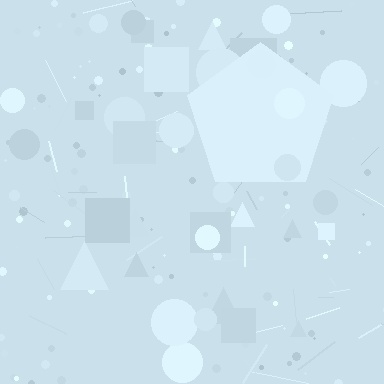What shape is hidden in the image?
A pentagon is hidden in the image.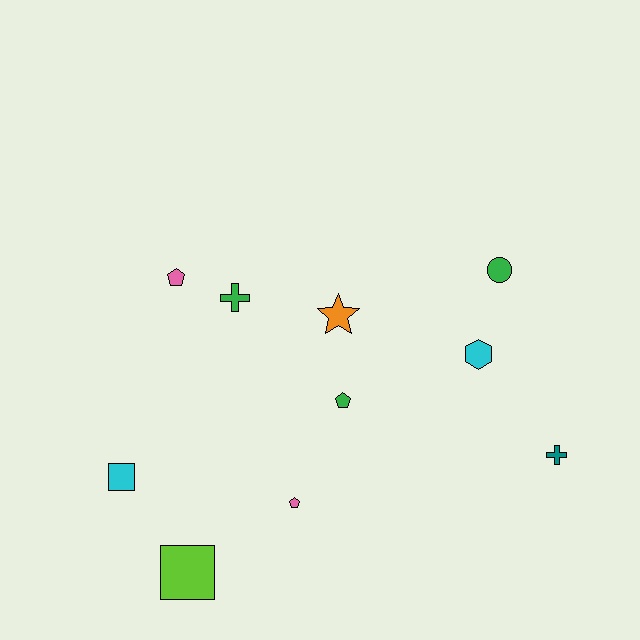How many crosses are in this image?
There are 2 crosses.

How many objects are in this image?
There are 10 objects.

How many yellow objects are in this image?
There are no yellow objects.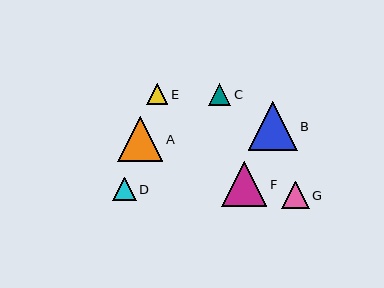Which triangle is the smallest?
Triangle E is the smallest with a size of approximately 21 pixels.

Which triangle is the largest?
Triangle B is the largest with a size of approximately 49 pixels.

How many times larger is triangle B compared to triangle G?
Triangle B is approximately 1.8 times the size of triangle G.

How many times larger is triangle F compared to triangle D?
Triangle F is approximately 1.9 times the size of triangle D.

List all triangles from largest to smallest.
From largest to smallest: B, F, A, G, D, C, E.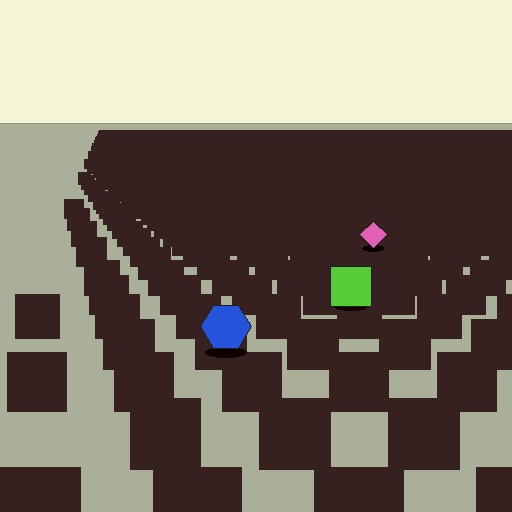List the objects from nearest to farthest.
From nearest to farthest: the blue hexagon, the lime square, the pink diamond.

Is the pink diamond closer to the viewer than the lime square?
No. The lime square is closer — you can tell from the texture gradient: the ground texture is coarser near it.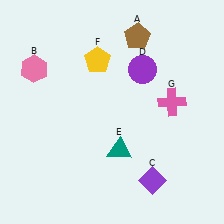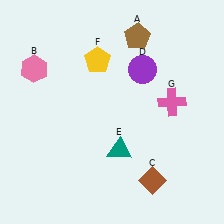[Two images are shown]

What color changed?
The diamond (C) changed from purple in Image 1 to brown in Image 2.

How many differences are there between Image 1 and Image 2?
There is 1 difference between the two images.